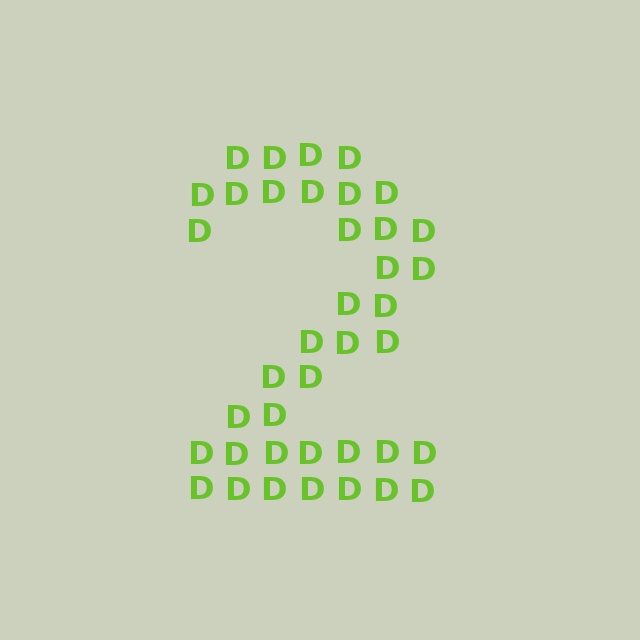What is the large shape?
The large shape is the digit 2.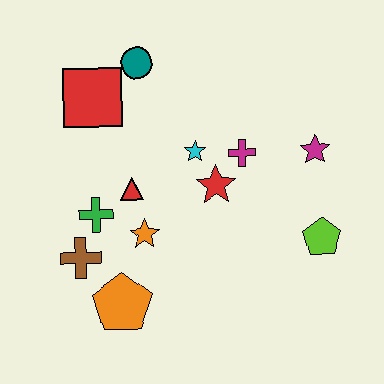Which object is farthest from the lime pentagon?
The red square is farthest from the lime pentagon.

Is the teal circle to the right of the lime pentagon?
No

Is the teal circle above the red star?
Yes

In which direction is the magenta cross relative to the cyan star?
The magenta cross is to the right of the cyan star.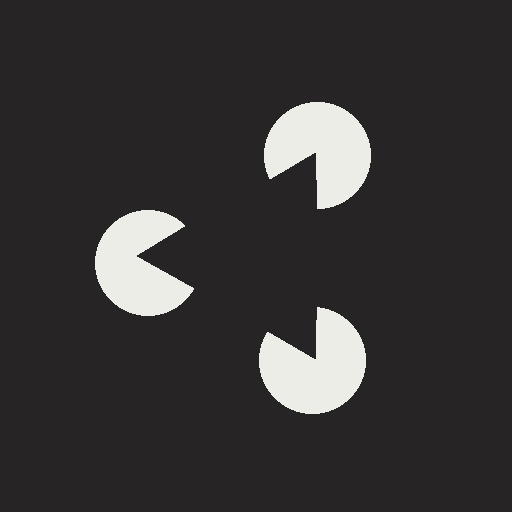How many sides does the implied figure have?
3 sides.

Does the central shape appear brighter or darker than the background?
It typically appears slightly darker than the background, even though no actual brightness change is drawn.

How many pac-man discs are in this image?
There are 3 — one at each vertex of the illusory triangle.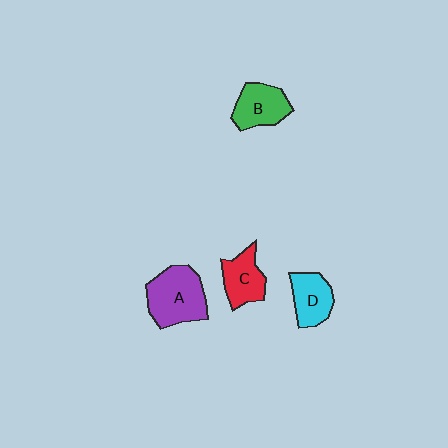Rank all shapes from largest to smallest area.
From largest to smallest: A (purple), B (green), C (red), D (cyan).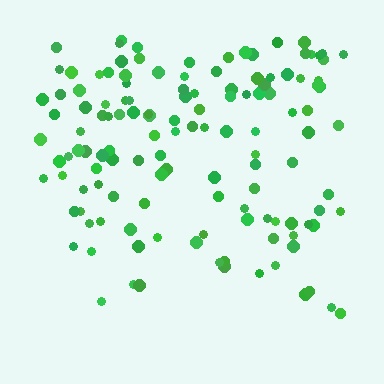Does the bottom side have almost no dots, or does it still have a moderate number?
Still a moderate number, just noticeably fewer than the top.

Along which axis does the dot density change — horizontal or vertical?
Vertical.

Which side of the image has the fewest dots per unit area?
The bottom.